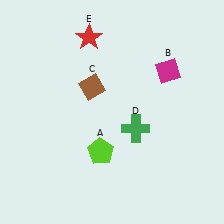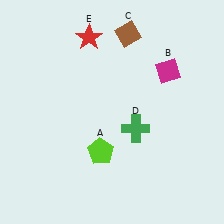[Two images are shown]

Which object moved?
The brown diamond (C) moved up.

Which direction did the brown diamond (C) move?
The brown diamond (C) moved up.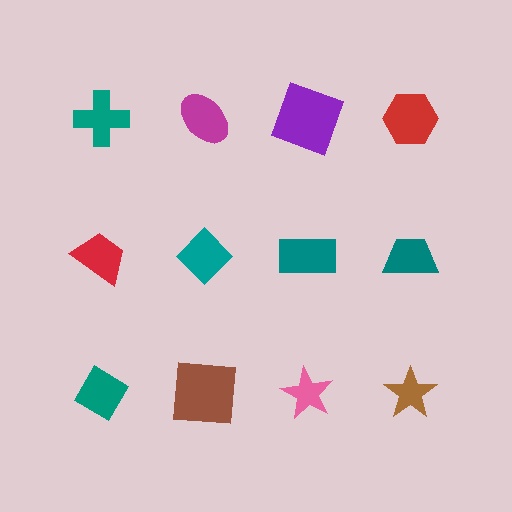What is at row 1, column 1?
A teal cross.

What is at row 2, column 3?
A teal rectangle.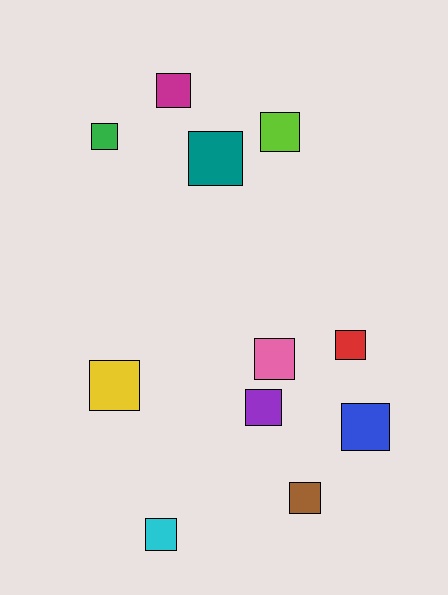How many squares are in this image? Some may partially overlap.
There are 11 squares.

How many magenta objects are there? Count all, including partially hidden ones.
There is 1 magenta object.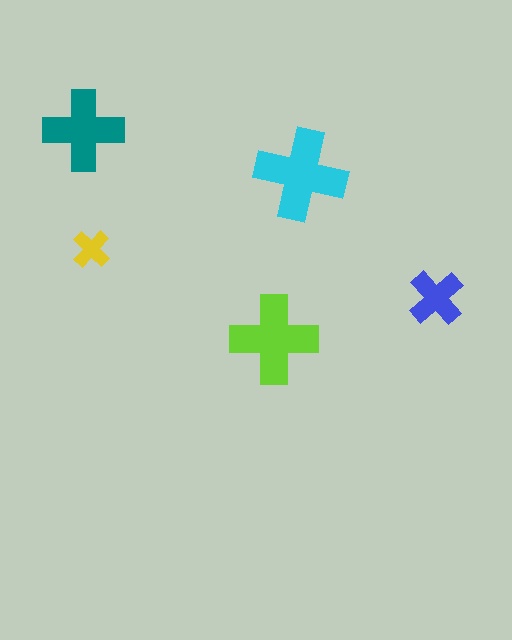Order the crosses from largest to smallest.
the cyan one, the lime one, the teal one, the blue one, the yellow one.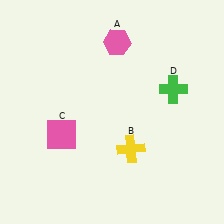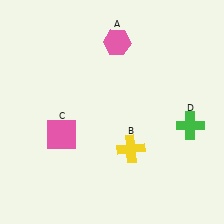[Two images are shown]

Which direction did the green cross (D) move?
The green cross (D) moved down.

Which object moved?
The green cross (D) moved down.